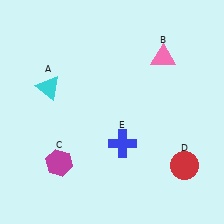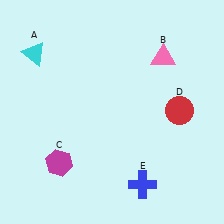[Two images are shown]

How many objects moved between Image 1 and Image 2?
3 objects moved between the two images.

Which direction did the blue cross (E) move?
The blue cross (E) moved down.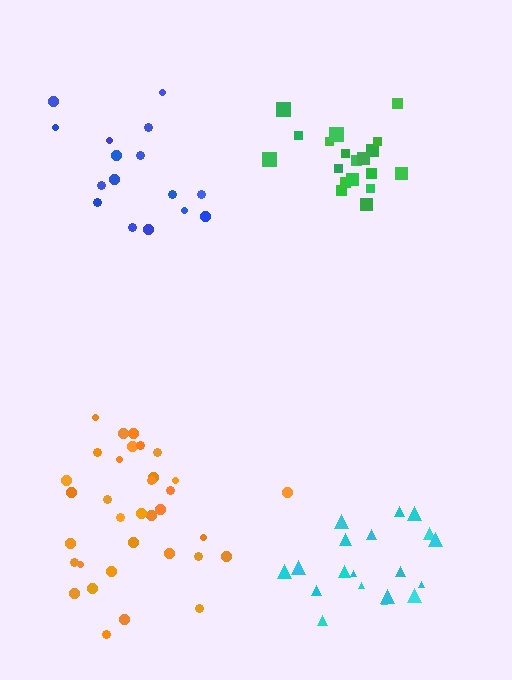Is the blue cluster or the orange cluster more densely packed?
Orange.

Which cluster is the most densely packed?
Green.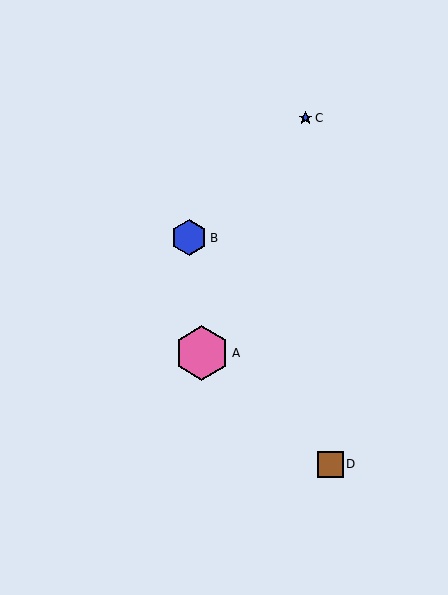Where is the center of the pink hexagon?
The center of the pink hexagon is at (202, 353).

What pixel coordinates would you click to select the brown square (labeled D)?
Click at (331, 464) to select the brown square D.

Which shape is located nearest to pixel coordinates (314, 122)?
The blue star (labeled C) at (305, 118) is nearest to that location.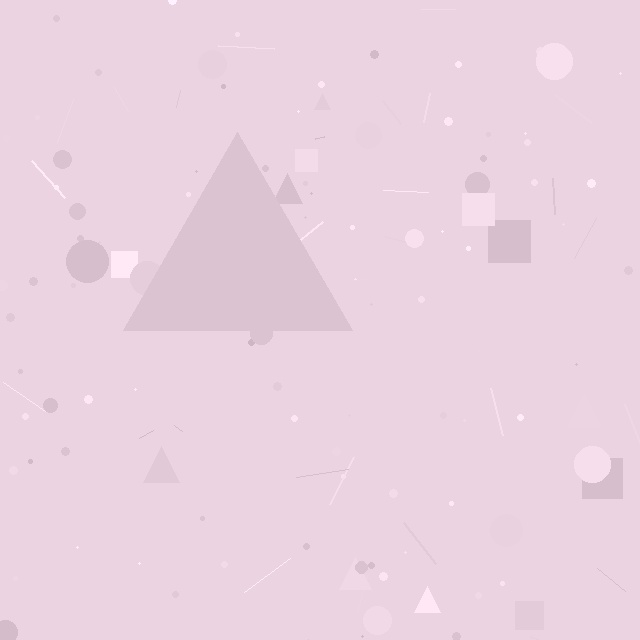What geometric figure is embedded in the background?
A triangle is embedded in the background.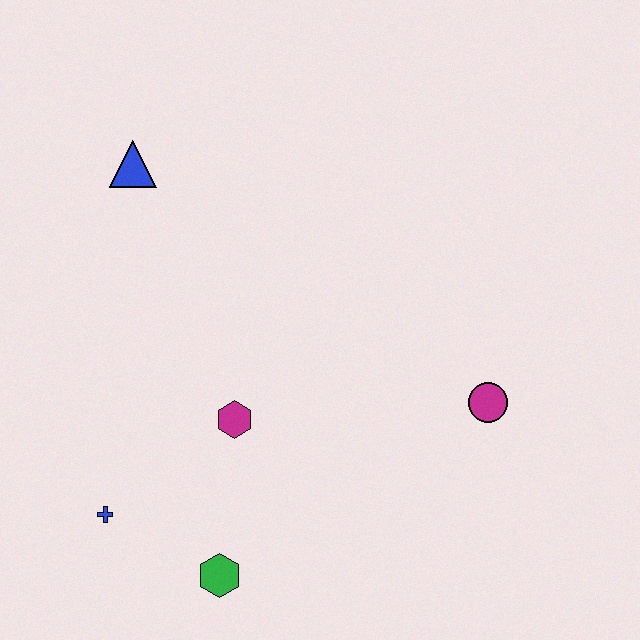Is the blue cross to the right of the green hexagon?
No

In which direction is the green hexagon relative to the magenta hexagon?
The green hexagon is below the magenta hexagon.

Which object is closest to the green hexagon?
The blue cross is closest to the green hexagon.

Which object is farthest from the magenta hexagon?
The blue triangle is farthest from the magenta hexagon.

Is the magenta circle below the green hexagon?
No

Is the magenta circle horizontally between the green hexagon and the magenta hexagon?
No